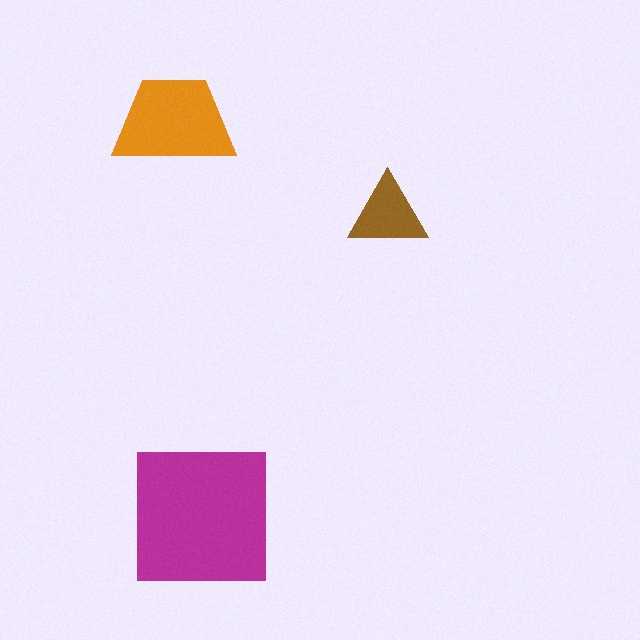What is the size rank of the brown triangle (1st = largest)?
3rd.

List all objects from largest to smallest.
The magenta square, the orange trapezoid, the brown triangle.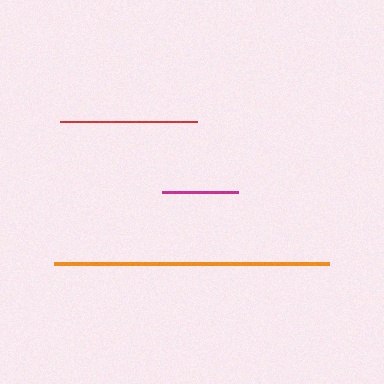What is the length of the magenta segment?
The magenta segment is approximately 76 pixels long.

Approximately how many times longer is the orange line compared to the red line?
The orange line is approximately 2.0 times the length of the red line.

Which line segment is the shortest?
The magenta line is the shortest at approximately 76 pixels.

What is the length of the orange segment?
The orange segment is approximately 275 pixels long.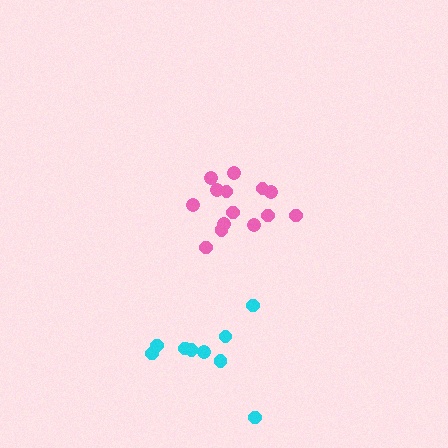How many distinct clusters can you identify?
There are 2 distinct clusters.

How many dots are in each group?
Group 1: 14 dots, Group 2: 9 dots (23 total).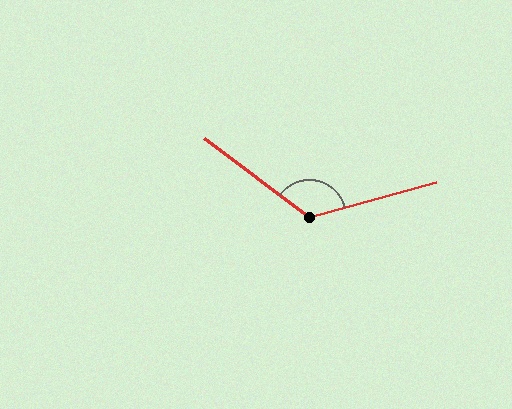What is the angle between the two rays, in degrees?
Approximately 128 degrees.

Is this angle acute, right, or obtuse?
It is obtuse.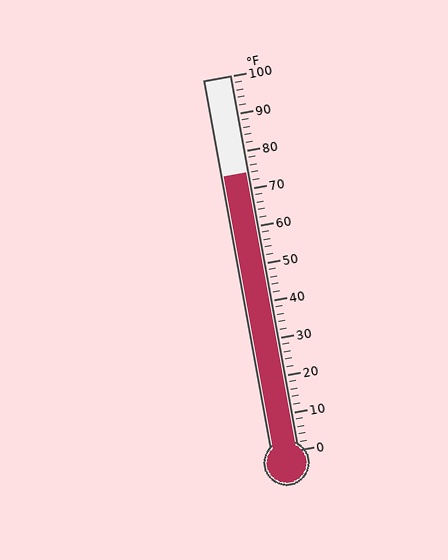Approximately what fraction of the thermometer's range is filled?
The thermometer is filled to approximately 75% of its range.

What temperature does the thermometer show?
The thermometer shows approximately 74°F.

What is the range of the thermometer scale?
The thermometer scale ranges from 0°F to 100°F.